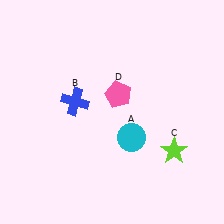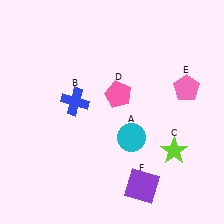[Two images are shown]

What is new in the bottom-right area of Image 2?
A purple square (F) was added in the bottom-right area of Image 2.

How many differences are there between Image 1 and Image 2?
There are 2 differences between the two images.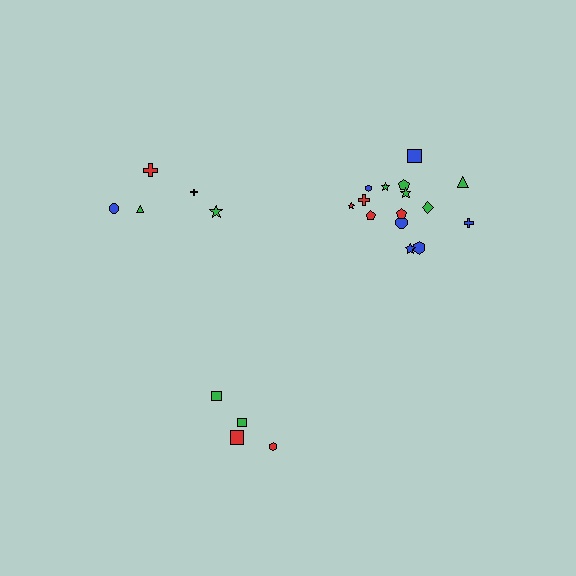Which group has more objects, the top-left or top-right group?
The top-right group.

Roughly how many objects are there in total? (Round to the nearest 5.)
Roughly 25 objects in total.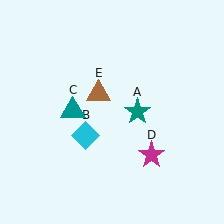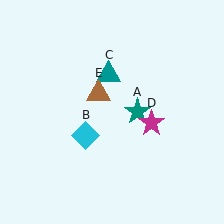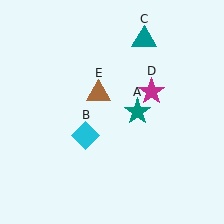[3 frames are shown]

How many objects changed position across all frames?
2 objects changed position: teal triangle (object C), magenta star (object D).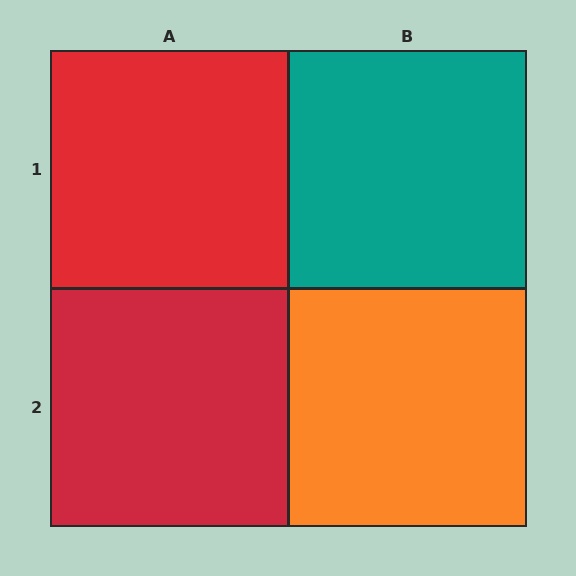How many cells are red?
2 cells are red.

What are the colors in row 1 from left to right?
Red, teal.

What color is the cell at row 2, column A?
Red.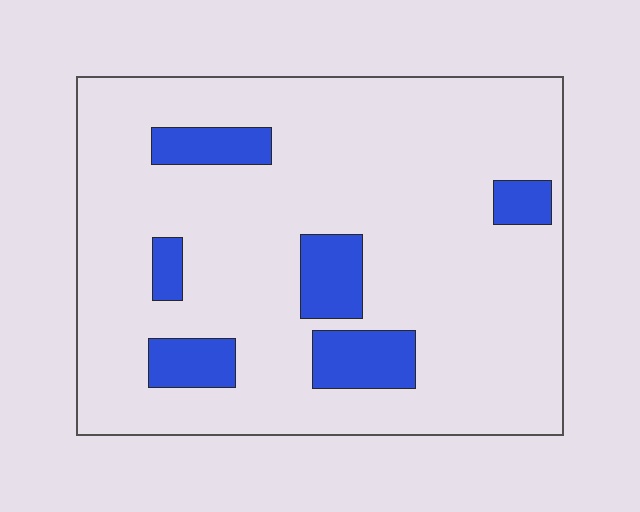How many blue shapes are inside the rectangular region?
6.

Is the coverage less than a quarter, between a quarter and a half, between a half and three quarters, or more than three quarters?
Less than a quarter.